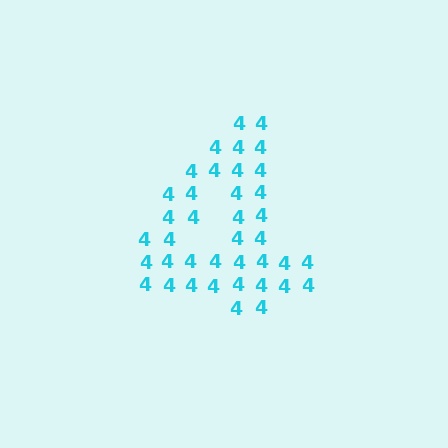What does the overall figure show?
The overall figure shows the digit 4.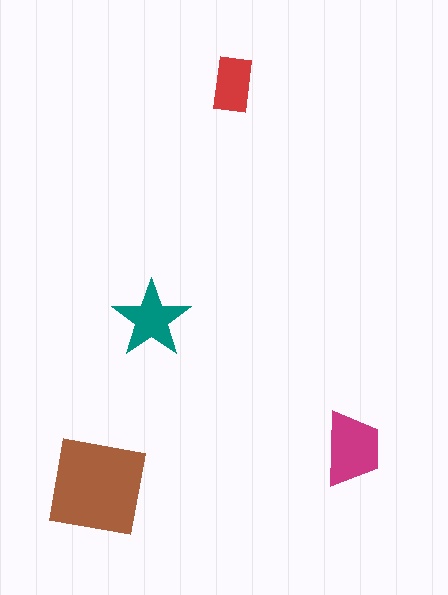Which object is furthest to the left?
The brown square is leftmost.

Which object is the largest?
The brown square.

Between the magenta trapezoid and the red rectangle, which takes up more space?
The magenta trapezoid.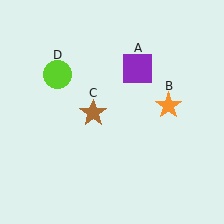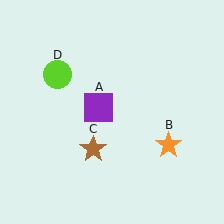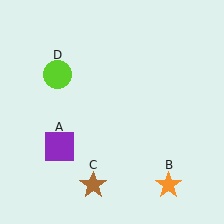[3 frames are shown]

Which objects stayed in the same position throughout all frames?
Lime circle (object D) remained stationary.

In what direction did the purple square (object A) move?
The purple square (object A) moved down and to the left.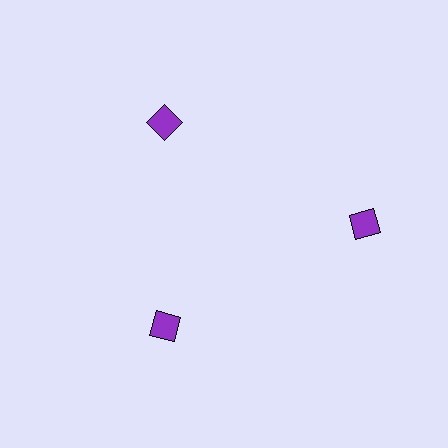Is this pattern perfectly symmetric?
No. The 3 purple squares are arranged in a ring, but one element near the 3 o'clock position is pushed outward from the center, breaking the 3-fold rotational symmetry.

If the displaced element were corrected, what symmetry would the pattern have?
It would have 3-fold rotational symmetry — the pattern would map onto itself every 120 degrees.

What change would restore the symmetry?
The symmetry would be restored by moving it inward, back onto the ring so that all 3 squares sit at equal angles and equal distance from the center.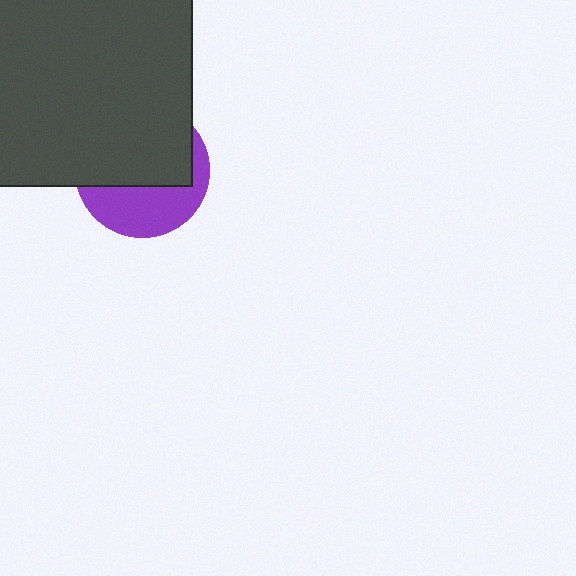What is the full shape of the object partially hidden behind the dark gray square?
The partially hidden object is a purple circle.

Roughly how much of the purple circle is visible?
A small part of it is visible (roughly 40%).